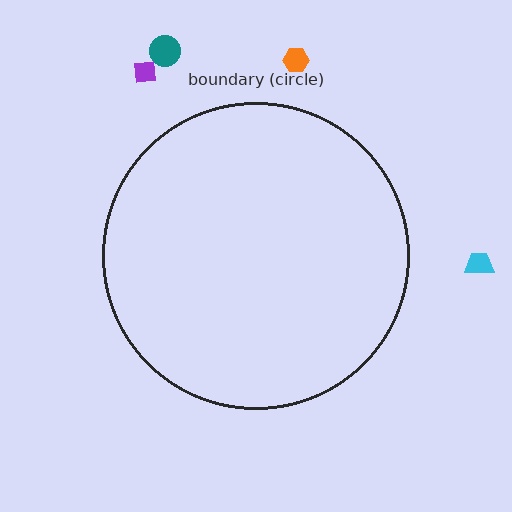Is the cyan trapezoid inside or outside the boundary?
Outside.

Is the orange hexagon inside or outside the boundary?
Outside.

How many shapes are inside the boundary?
0 inside, 4 outside.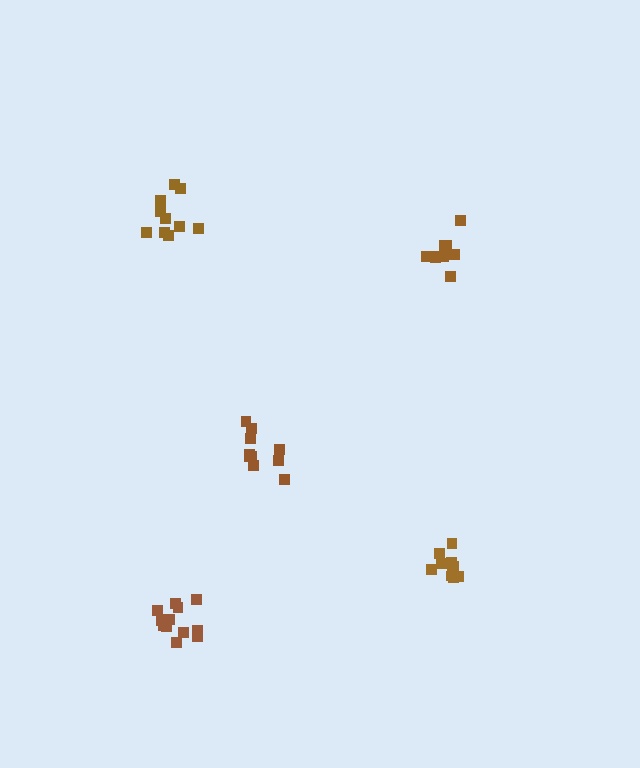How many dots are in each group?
Group 1: 10 dots, Group 2: 9 dots, Group 3: 10 dots, Group 4: 13 dots, Group 5: 10 dots (52 total).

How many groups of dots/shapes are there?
There are 5 groups.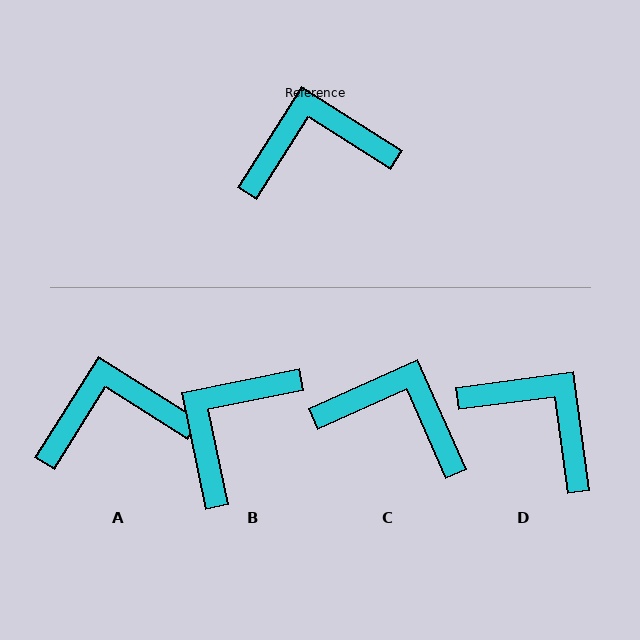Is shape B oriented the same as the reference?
No, it is off by about 44 degrees.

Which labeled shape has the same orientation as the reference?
A.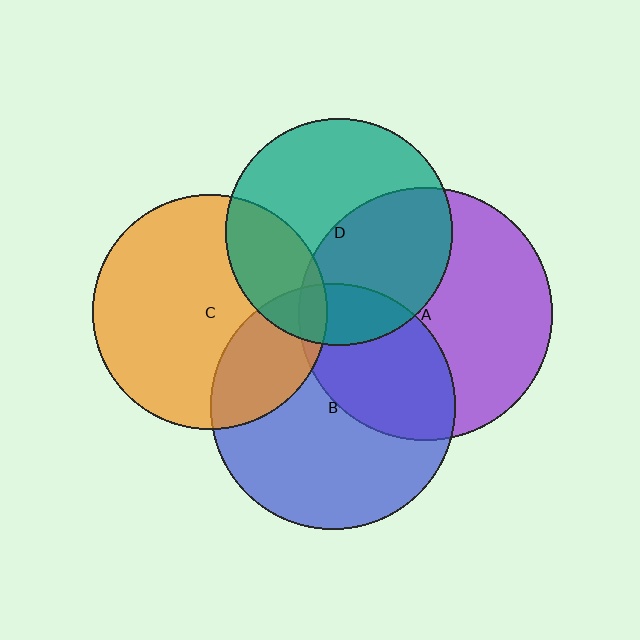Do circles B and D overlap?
Yes.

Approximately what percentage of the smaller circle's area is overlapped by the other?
Approximately 15%.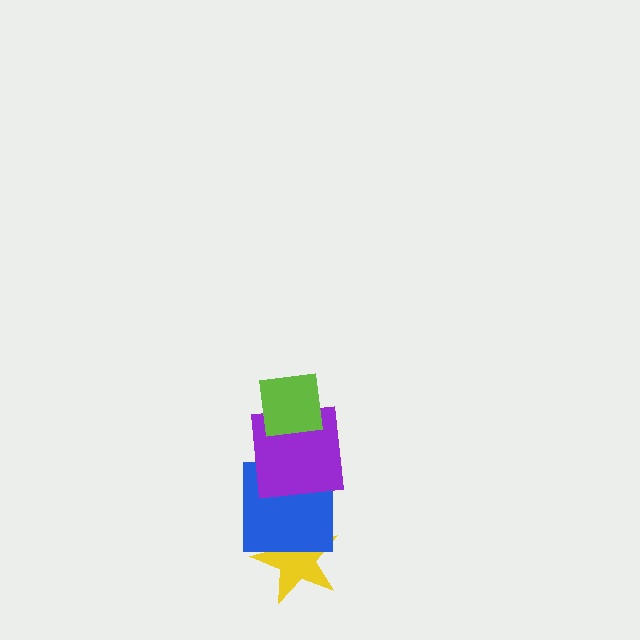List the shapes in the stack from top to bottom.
From top to bottom: the lime square, the purple square, the blue square, the yellow star.